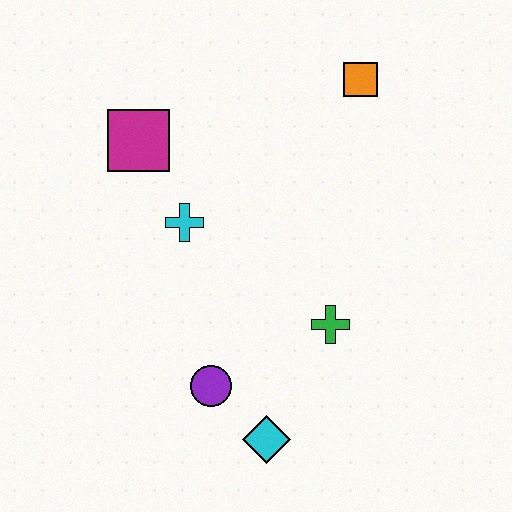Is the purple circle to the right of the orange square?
No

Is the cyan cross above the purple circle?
Yes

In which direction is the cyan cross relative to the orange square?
The cyan cross is to the left of the orange square.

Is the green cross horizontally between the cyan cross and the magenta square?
No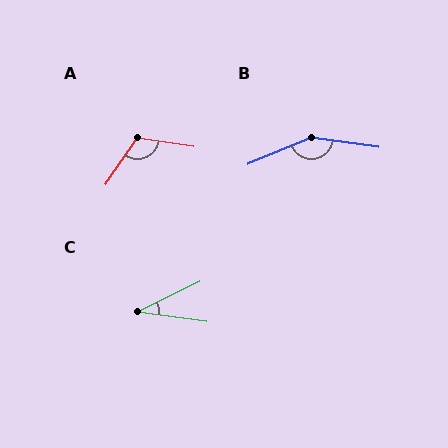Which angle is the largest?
B, at approximately 149 degrees.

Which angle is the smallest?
C, at approximately 34 degrees.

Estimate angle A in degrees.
Approximately 117 degrees.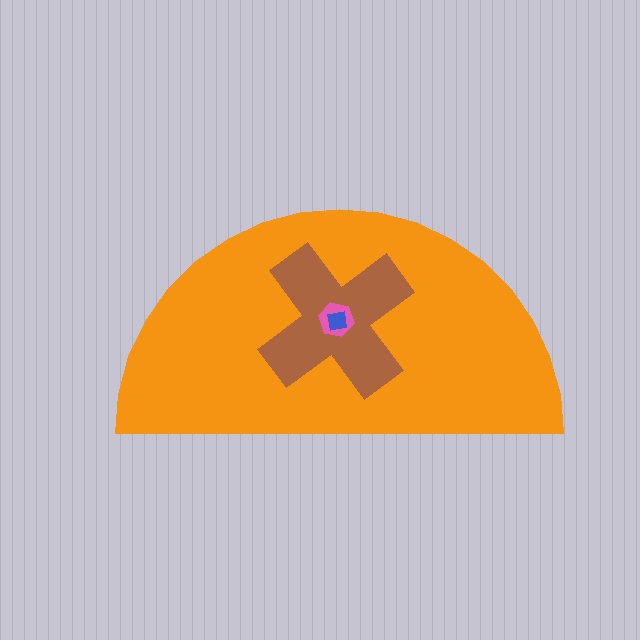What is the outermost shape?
The orange semicircle.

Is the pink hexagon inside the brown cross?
Yes.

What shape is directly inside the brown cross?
The pink hexagon.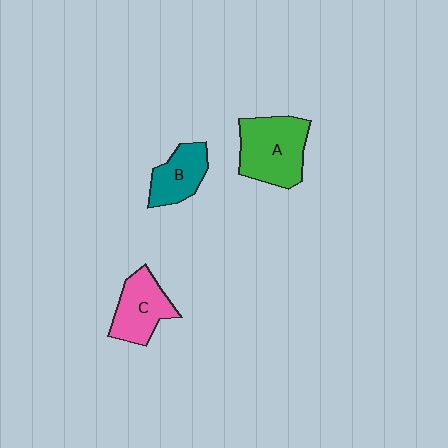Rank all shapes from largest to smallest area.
From largest to smallest: A (green), C (pink), B (teal).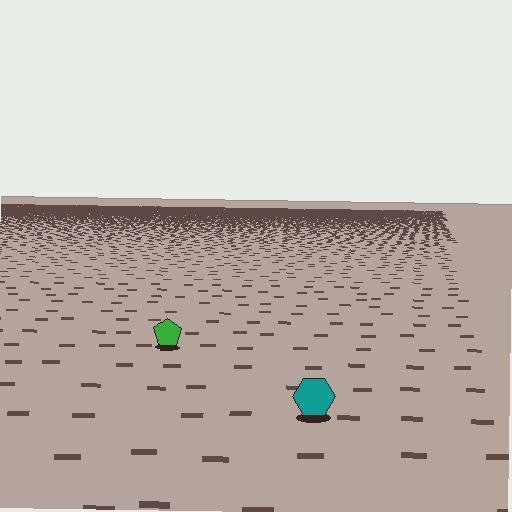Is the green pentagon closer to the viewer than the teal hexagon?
No. The teal hexagon is closer — you can tell from the texture gradient: the ground texture is coarser near it.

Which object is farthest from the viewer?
The green pentagon is farthest from the viewer. It appears smaller and the ground texture around it is denser.